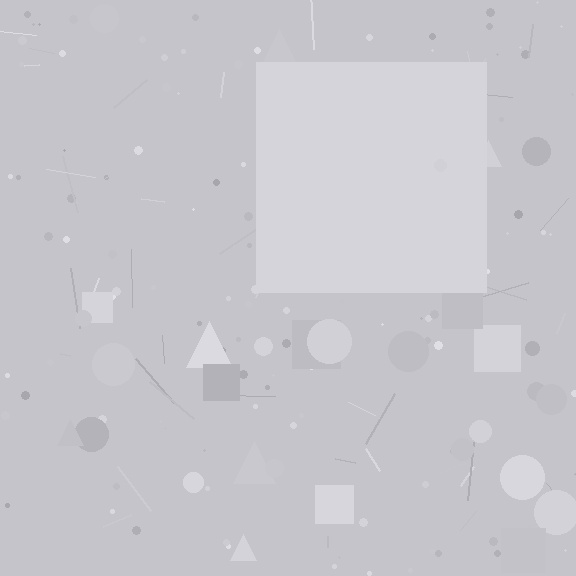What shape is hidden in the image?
A square is hidden in the image.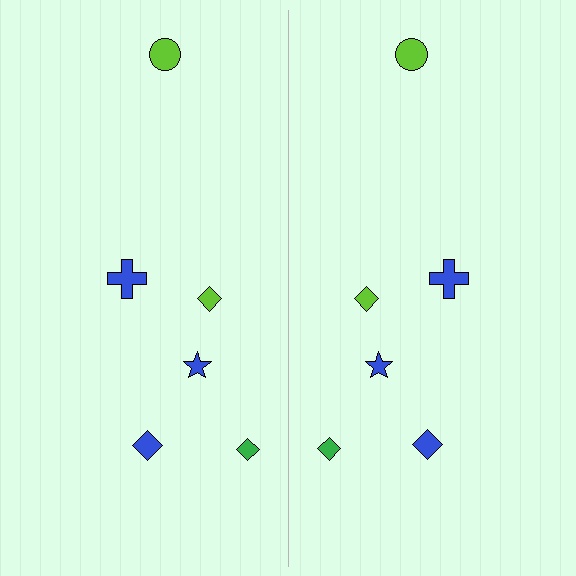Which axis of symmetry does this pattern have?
The pattern has a vertical axis of symmetry running through the center of the image.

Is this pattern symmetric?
Yes, this pattern has bilateral (reflection) symmetry.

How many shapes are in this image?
There are 12 shapes in this image.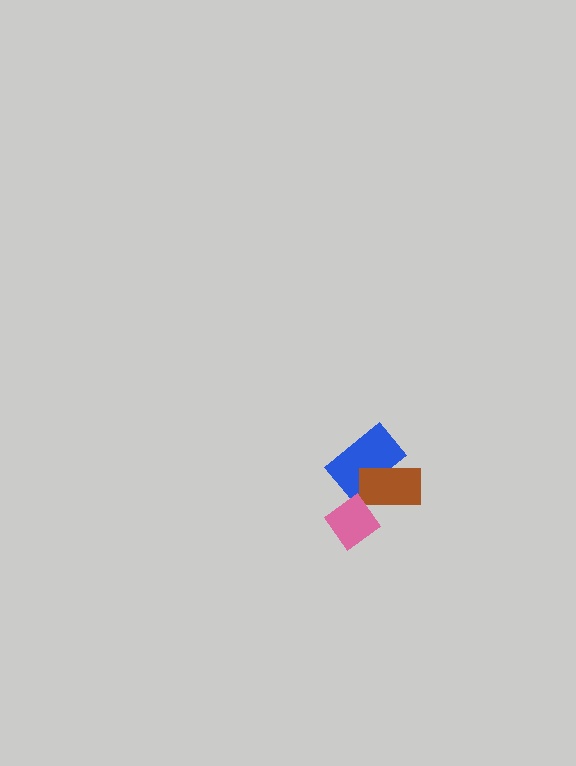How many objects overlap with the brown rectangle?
2 objects overlap with the brown rectangle.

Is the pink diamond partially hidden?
No, no other shape covers it.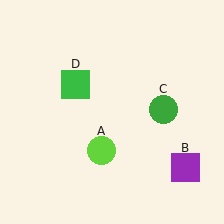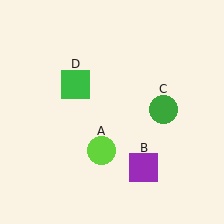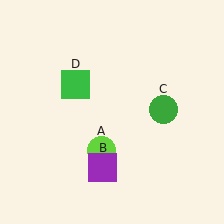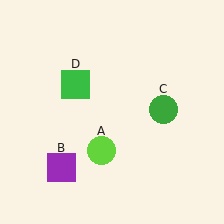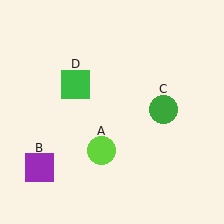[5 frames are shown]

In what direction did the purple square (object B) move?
The purple square (object B) moved left.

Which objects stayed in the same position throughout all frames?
Lime circle (object A) and green circle (object C) and green square (object D) remained stationary.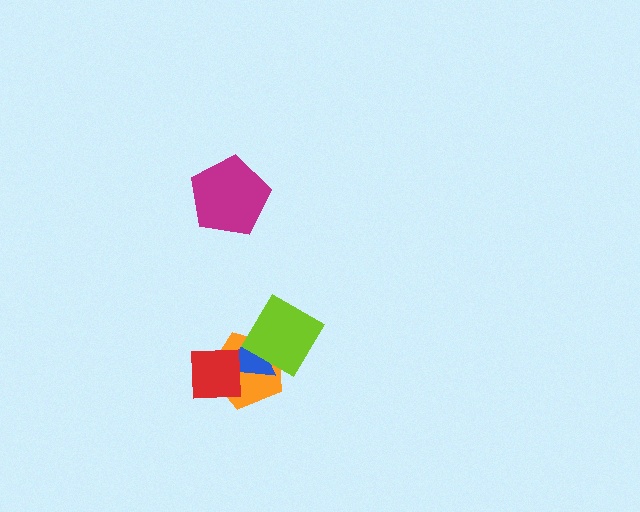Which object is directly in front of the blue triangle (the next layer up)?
The red square is directly in front of the blue triangle.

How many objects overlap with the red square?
2 objects overlap with the red square.